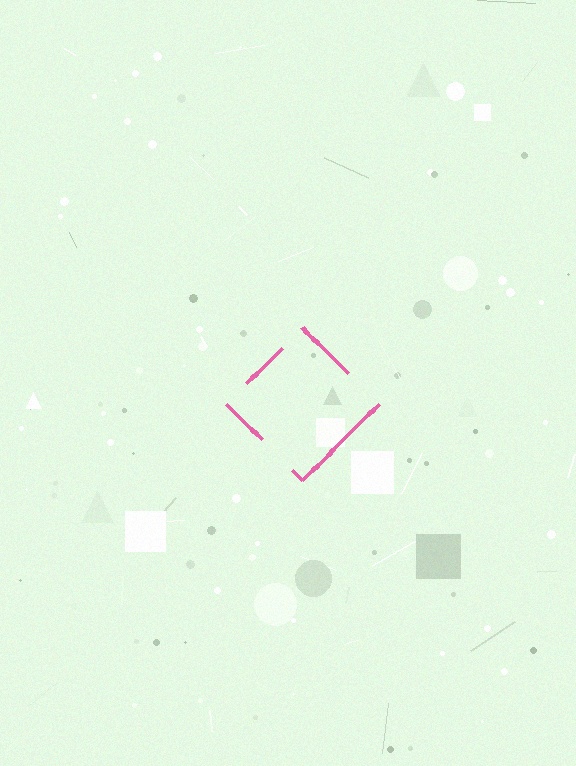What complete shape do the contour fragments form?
The contour fragments form a diamond.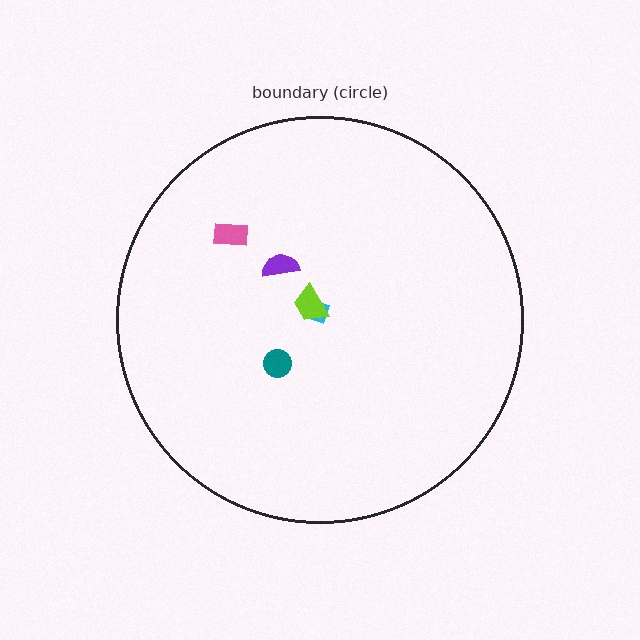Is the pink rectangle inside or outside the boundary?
Inside.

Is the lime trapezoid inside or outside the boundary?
Inside.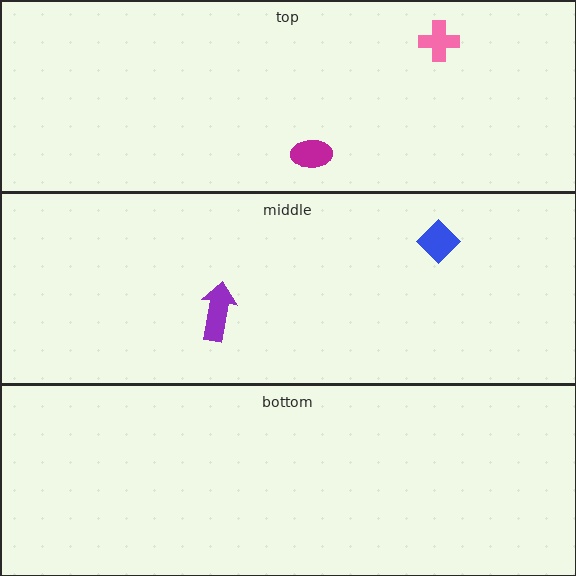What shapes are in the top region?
The pink cross, the magenta ellipse.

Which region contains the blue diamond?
The middle region.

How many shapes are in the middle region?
2.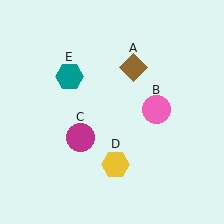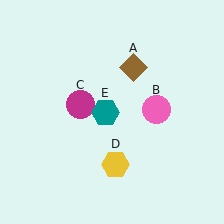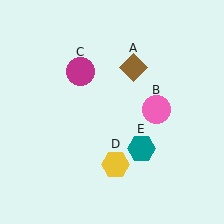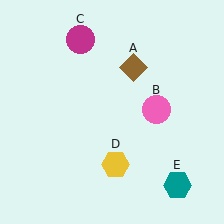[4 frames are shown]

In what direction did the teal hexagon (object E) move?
The teal hexagon (object E) moved down and to the right.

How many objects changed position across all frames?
2 objects changed position: magenta circle (object C), teal hexagon (object E).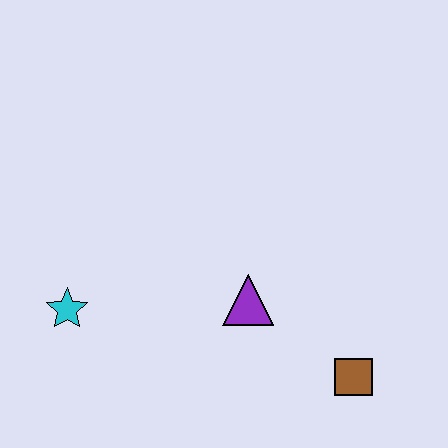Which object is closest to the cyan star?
The purple triangle is closest to the cyan star.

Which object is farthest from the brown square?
The cyan star is farthest from the brown square.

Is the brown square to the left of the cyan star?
No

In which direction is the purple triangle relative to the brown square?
The purple triangle is to the left of the brown square.